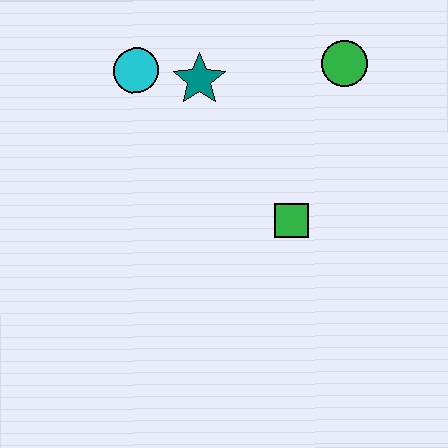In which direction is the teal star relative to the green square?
The teal star is above the green square.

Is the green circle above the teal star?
Yes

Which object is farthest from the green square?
The cyan circle is farthest from the green square.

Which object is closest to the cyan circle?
The teal star is closest to the cyan circle.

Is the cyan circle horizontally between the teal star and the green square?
No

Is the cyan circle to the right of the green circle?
No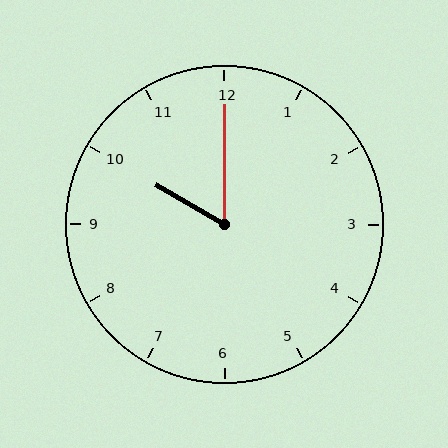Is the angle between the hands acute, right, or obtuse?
It is acute.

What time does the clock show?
10:00.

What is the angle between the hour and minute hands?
Approximately 60 degrees.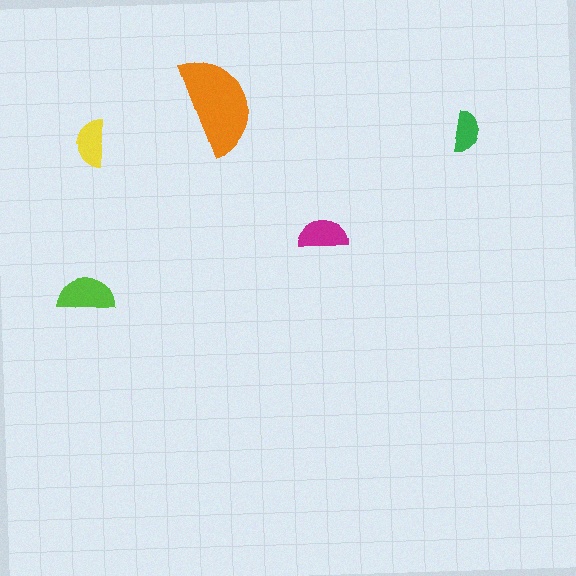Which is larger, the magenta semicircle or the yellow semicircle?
The magenta one.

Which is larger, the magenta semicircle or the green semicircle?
The magenta one.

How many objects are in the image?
There are 5 objects in the image.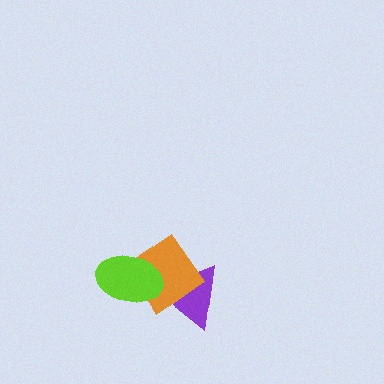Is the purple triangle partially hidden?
Yes, it is partially covered by another shape.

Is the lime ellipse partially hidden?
No, no other shape covers it.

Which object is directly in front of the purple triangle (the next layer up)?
The orange diamond is directly in front of the purple triangle.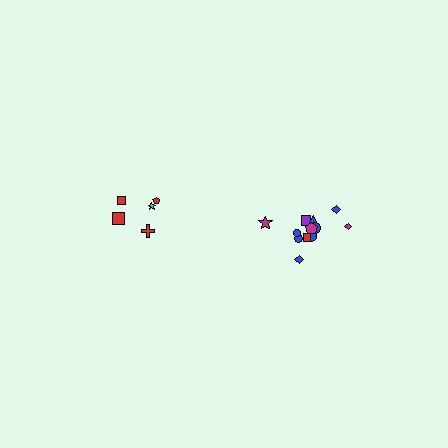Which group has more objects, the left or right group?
The right group.